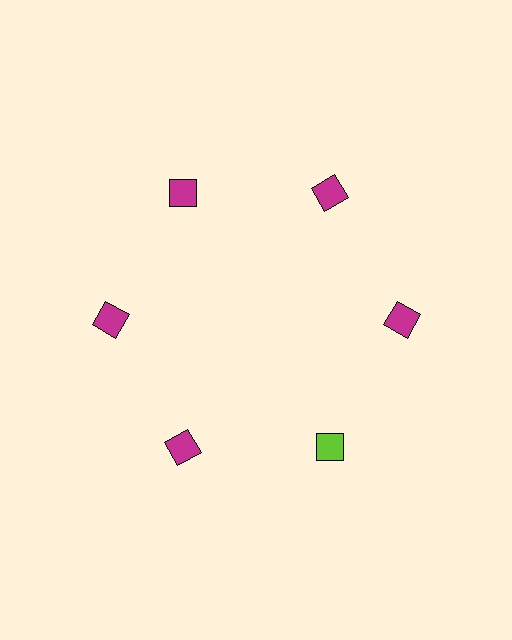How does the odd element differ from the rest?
It has a different color: lime instead of magenta.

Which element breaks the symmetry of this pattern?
The lime diamond at roughly the 5 o'clock position breaks the symmetry. All other shapes are magenta diamonds.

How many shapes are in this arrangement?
There are 6 shapes arranged in a ring pattern.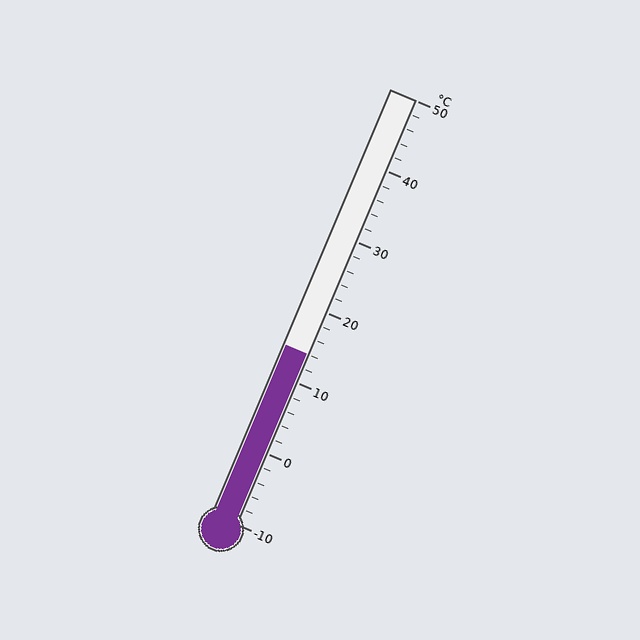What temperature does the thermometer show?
The thermometer shows approximately 14°C.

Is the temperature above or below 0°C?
The temperature is above 0°C.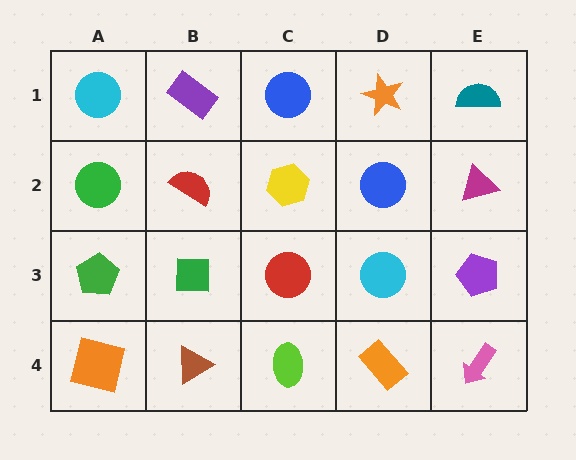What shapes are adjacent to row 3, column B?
A red semicircle (row 2, column B), a brown triangle (row 4, column B), a green pentagon (row 3, column A), a red circle (row 3, column C).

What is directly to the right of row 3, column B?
A red circle.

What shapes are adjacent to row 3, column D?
A blue circle (row 2, column D), an orange rectangle (row 4, column D), a red circle (row 3, column C), a purple pentagon (row 3, column E).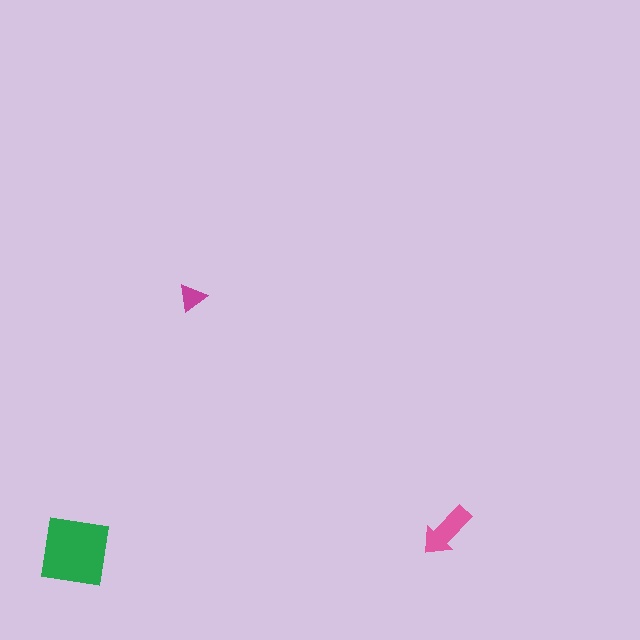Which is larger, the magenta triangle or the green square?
The green square.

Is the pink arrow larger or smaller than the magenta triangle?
Larger.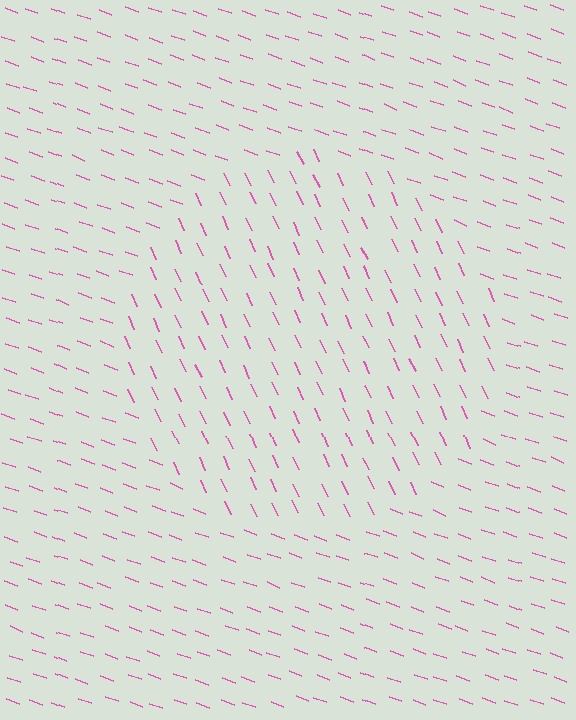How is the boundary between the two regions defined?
The boundary is defined purely by a change in line orientation (approximately 45 degrees difference). All lines are the same color and thickness.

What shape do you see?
I see a circle.